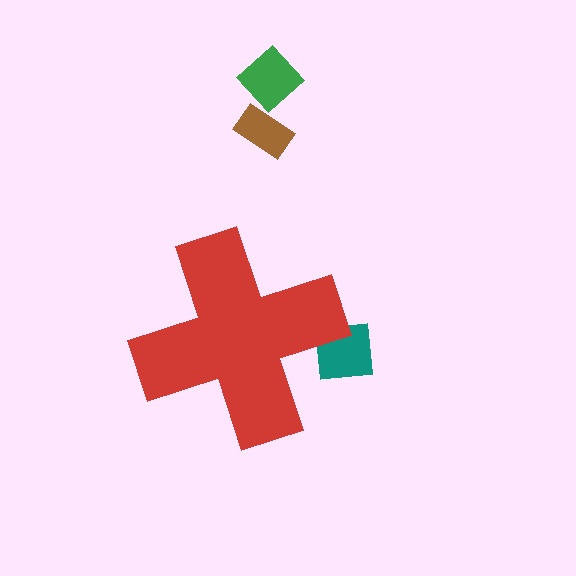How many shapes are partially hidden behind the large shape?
1 shape is partially hidden.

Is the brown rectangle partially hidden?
No, the brown rectangle is fully visible.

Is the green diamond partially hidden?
No, the green diamond is fully visible.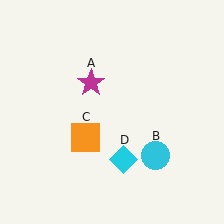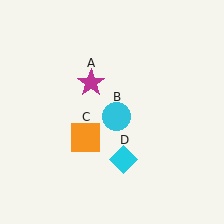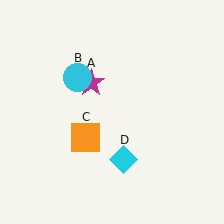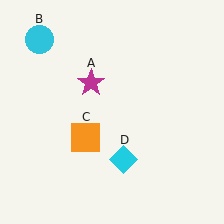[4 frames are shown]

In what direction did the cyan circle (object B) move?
The cyan circle (object B) moved up and to the left.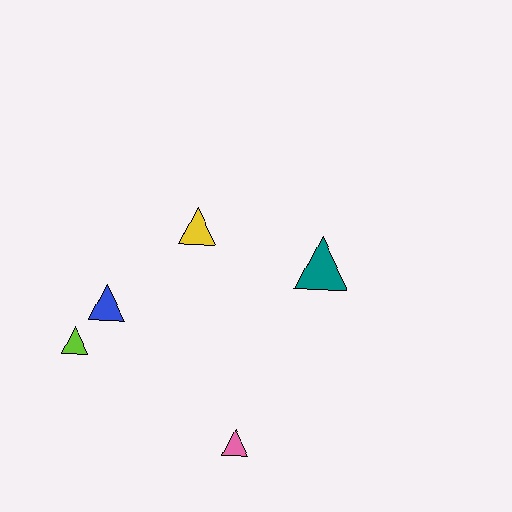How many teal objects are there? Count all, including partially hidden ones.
There is 1 teal object.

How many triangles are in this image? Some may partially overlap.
There are 5 triangles.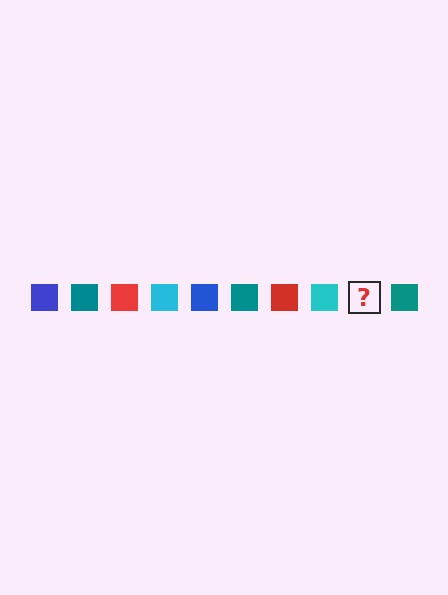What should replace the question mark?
The question mark should be replaced with a blue square.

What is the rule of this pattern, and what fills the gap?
The rule is that the pattern cycles through blue, teal, red, cyan squares. The gap should be filled with a blue square.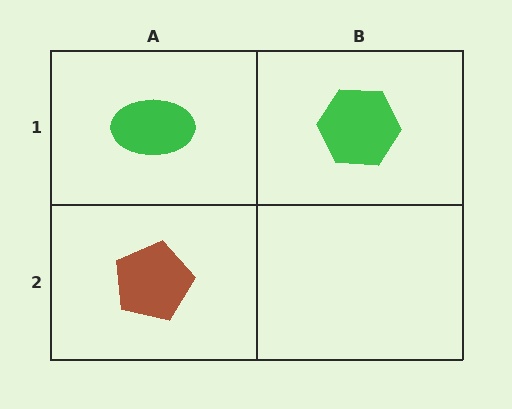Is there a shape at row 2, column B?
No, that cell is empty.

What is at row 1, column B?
A green hexagon.